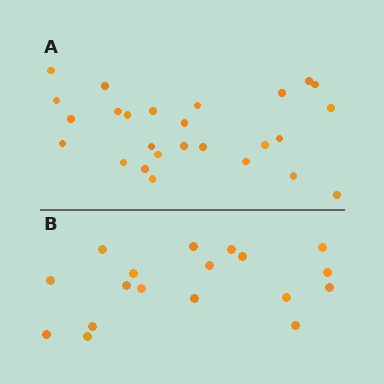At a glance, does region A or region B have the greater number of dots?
Region A (the top region) has more dots.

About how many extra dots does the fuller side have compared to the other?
Region A has roughly 8 or so more dots than region B.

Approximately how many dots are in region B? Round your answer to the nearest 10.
About 20 dots. (The exact count is 18, which rounds to 20.)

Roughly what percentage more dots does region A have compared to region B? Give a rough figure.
About 45% more.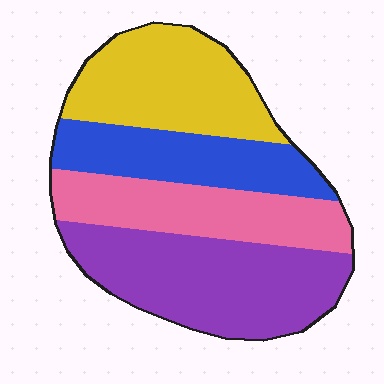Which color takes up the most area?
Purple, at roughly 35%.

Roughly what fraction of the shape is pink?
Pink covers 22% of the shape.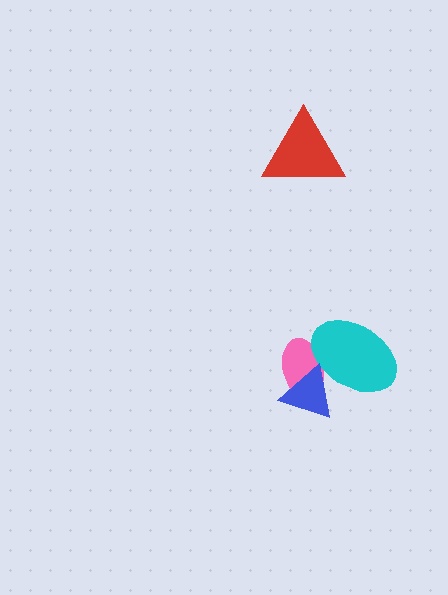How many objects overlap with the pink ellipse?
2 objects overlap with the pink ellipse.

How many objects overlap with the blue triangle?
2 objects overlap with the blue triangle.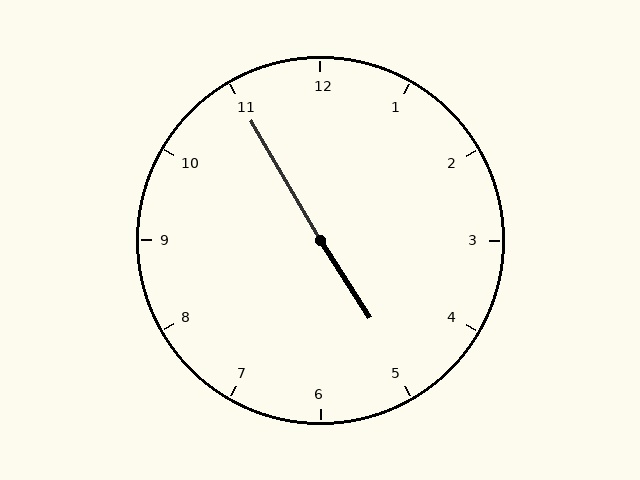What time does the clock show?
4:55.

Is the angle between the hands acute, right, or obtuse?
It is obtuse.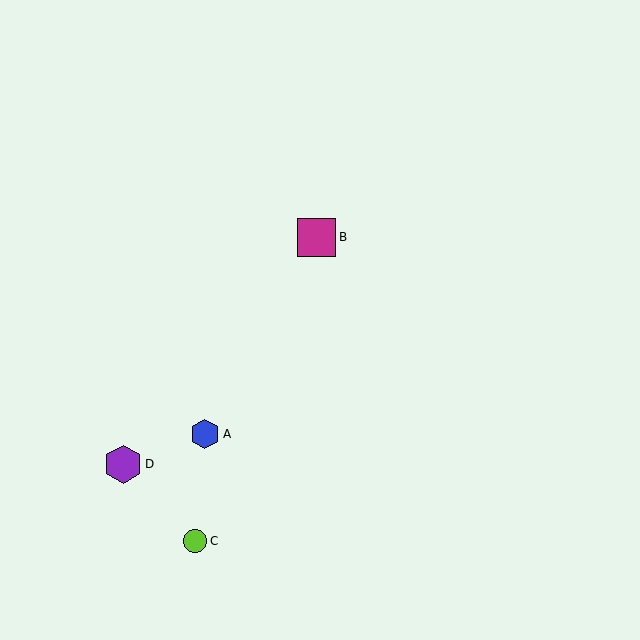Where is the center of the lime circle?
The center of the lime circle is at (195, 541).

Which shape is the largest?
The magenta square (labeled B) is the largest.